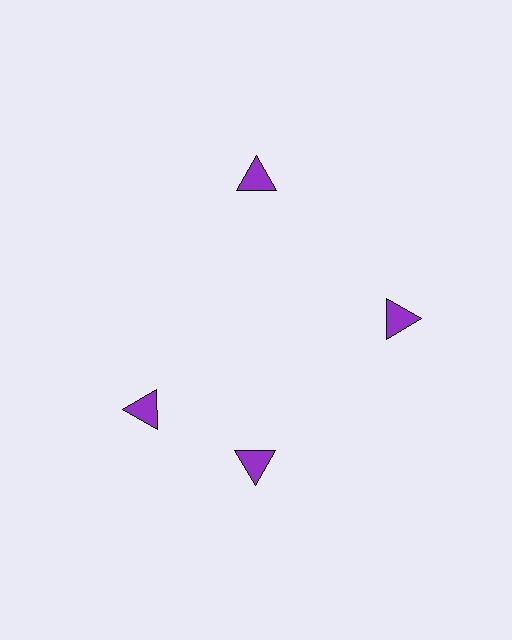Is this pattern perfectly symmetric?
No. The 4 purple triangles are arranged in a ring, but one element near the 9 o'clock position is rotated out of alignment along the ring, breaking the 4-fold rotational symmetry.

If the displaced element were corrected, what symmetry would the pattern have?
It would have 4-fold rotational symmetry — the pattern would map onto itself every 90 degrees.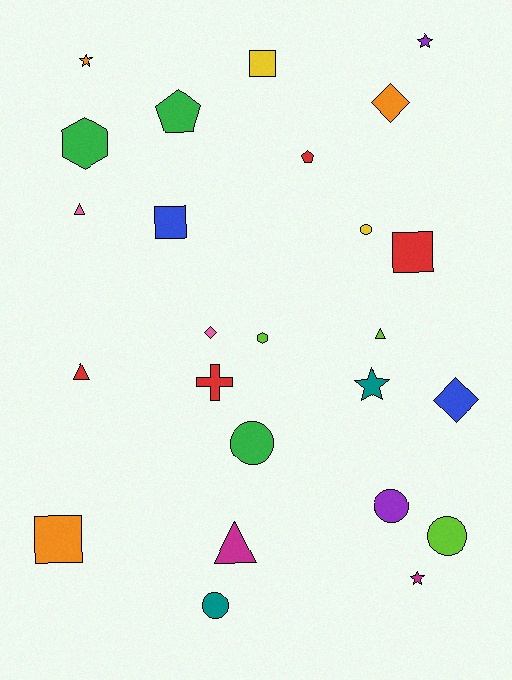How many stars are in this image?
There are 4 stars.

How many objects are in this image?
There are 25 objects.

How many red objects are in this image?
There are 4 red objects.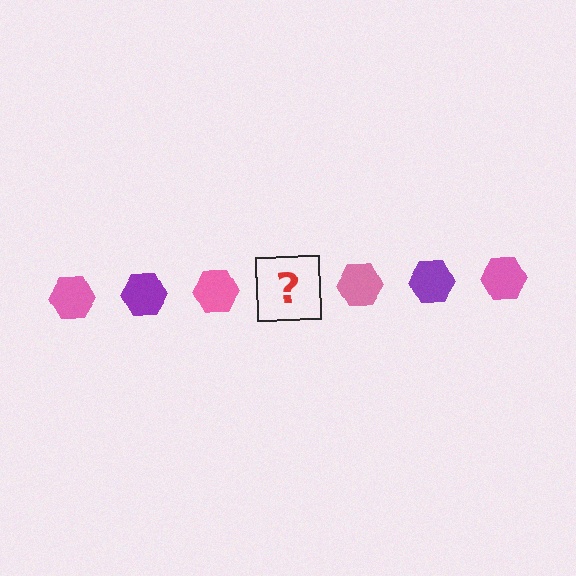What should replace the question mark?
The question mark should be replaced with a purple hexagon.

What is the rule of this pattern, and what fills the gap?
The rule is that the pattern cycles through pink, purple hexagons. The gap should be filled with a purple hexagon.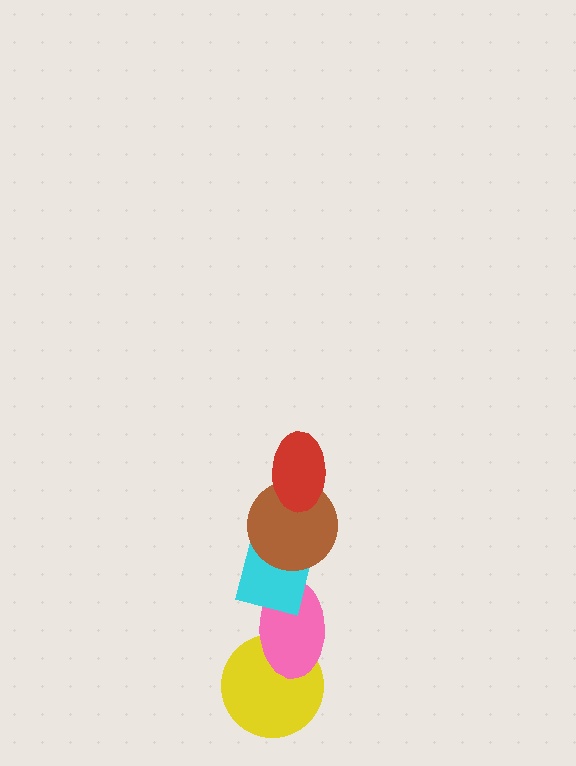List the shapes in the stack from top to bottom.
From top to bottom: the red ellipse, the brown circle, the cyan square, the pink ellipse, the yellow circle.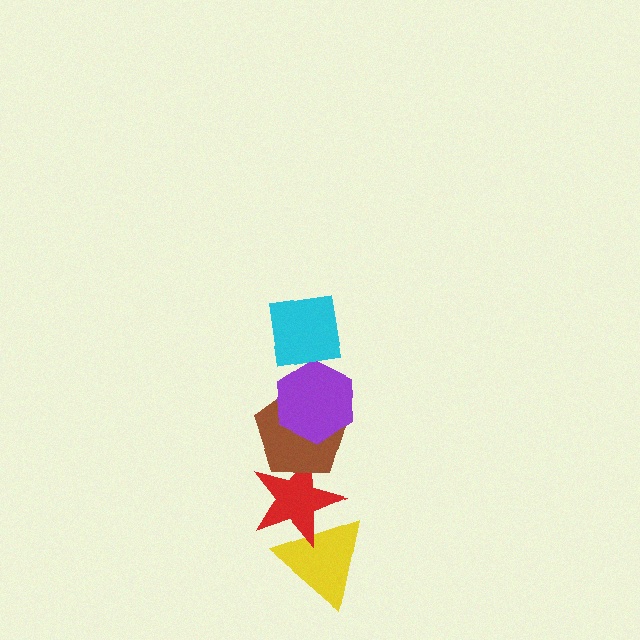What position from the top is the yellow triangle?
The yellow triangle is 5th from the top.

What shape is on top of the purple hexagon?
The cyan square is on top of the purple hexagon.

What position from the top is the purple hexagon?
The purple hexagon is 2nd from the top.